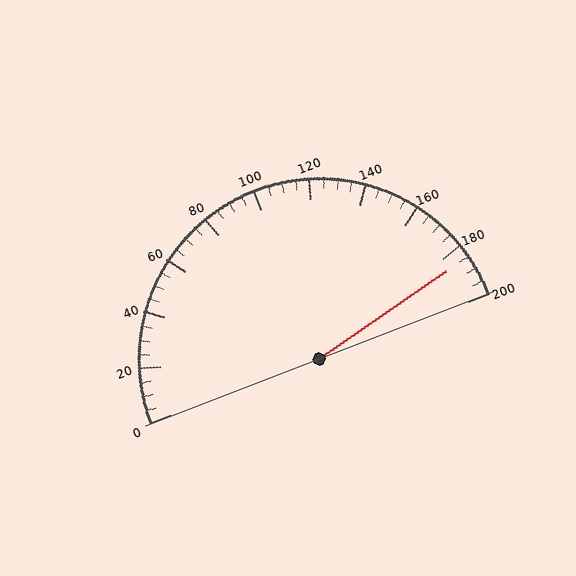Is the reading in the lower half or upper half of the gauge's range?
The reading is in the upper half of the range (0 to 200).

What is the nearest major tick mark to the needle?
The nearest major tick mark is 180.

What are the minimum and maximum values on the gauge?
The gauge ranges from 0 to 200.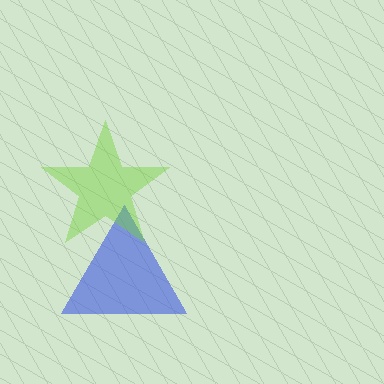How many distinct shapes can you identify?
There are 2 distinct shapes: a blue triangle, a lime star.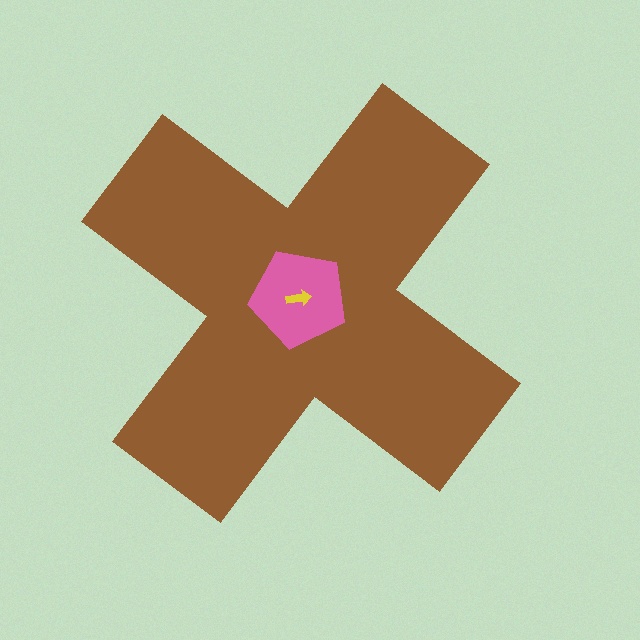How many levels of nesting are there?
3.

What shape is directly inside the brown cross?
The pink pentagon.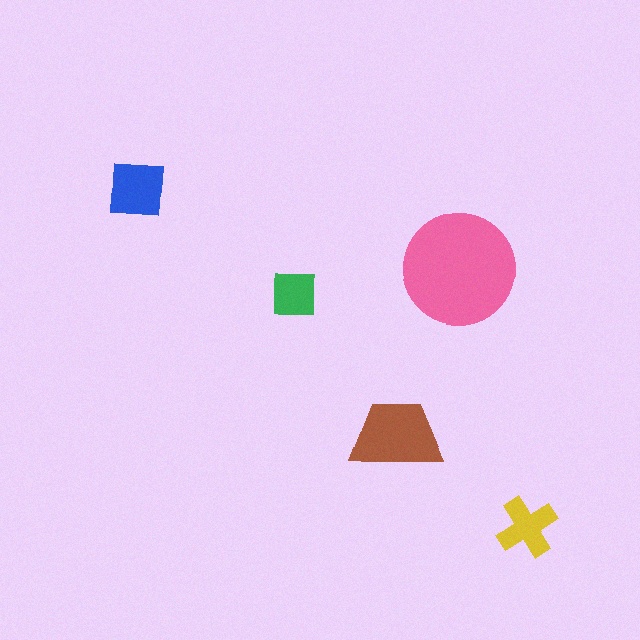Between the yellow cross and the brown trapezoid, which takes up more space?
The brown trapezoid.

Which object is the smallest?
The green square.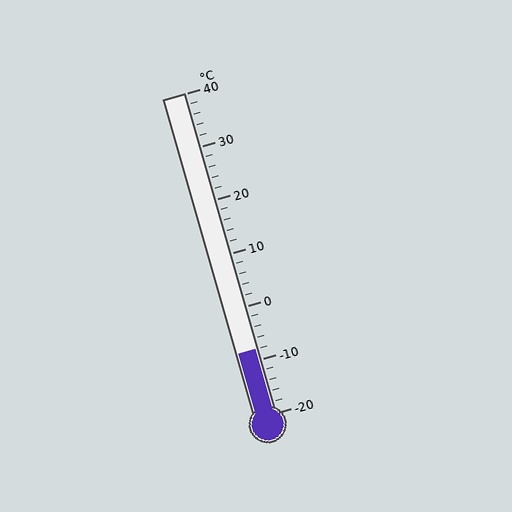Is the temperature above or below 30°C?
The temperature is below 30°C.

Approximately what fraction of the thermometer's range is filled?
The thermometer is filled to approximately 20% of its range.